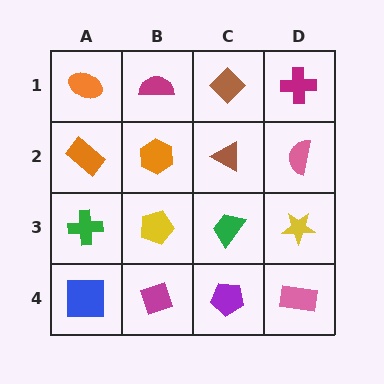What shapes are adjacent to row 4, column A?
A green cross (row 3, column A), a magenta diamond (row 4, column B).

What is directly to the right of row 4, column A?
A magenta diamond.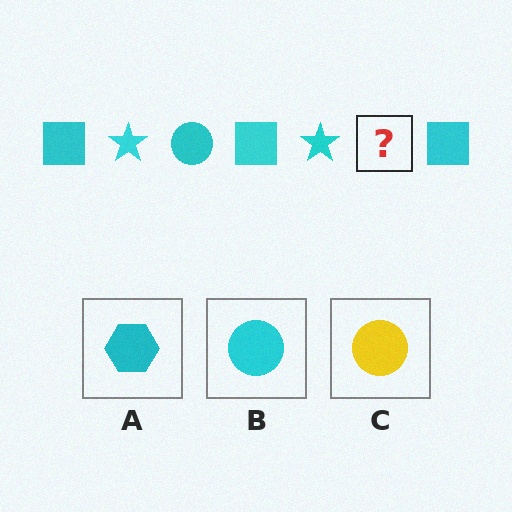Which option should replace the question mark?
Option B.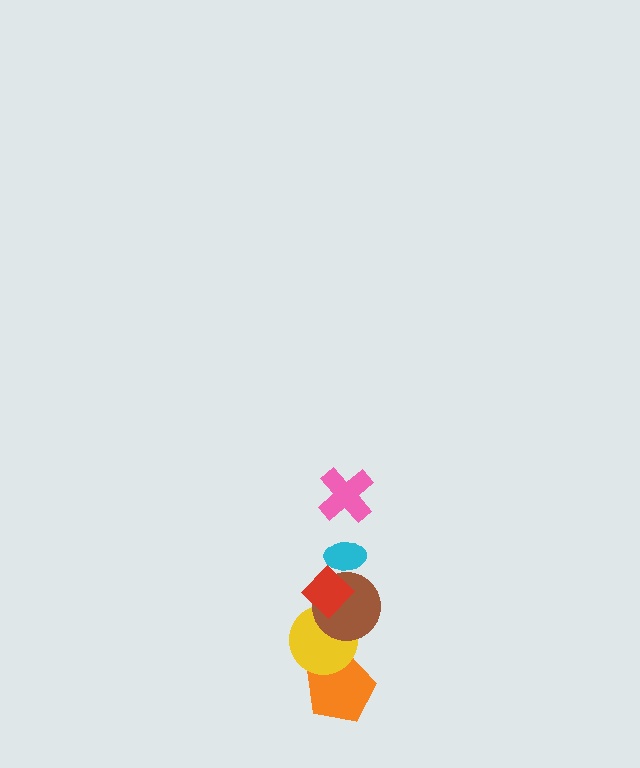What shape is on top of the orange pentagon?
The yellow circle is on top of the orange pentagon.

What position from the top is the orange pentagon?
The orange pentagon is 6th from the top.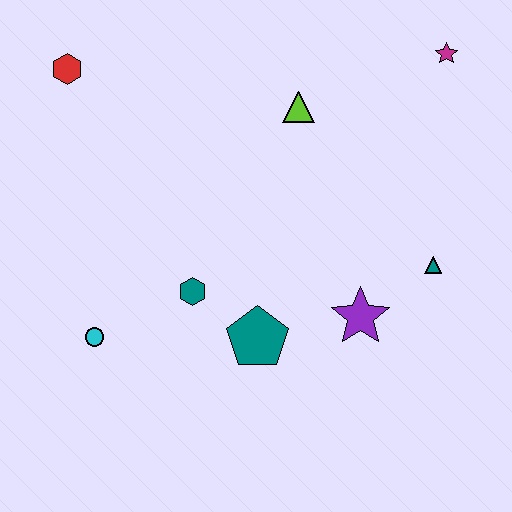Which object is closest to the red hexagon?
The lime triangle is closest to the red hexagon.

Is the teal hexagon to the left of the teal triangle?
Yes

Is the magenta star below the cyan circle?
No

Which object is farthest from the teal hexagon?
The magenta star is farthest from the teal hexagon.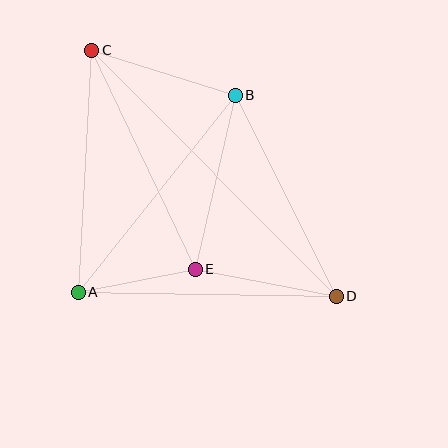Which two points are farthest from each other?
Points C and D are farthest from each other.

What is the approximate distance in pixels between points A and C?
The distance between A and C is approximately 242 pixels.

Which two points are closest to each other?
Points A and E are closest to each other.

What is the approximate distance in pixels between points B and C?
The distance between B and C is approximately 150 pixels.